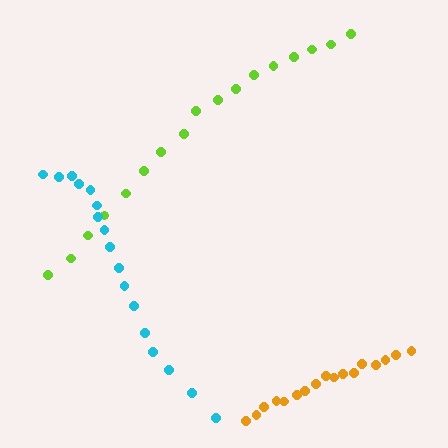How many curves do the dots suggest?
There are 3 distinct paths.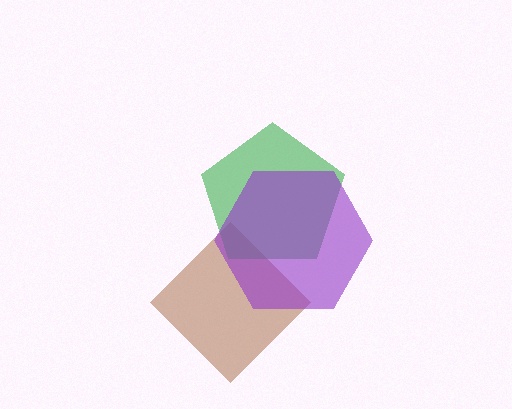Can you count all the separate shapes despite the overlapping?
Yes, there are 3 separate shapes.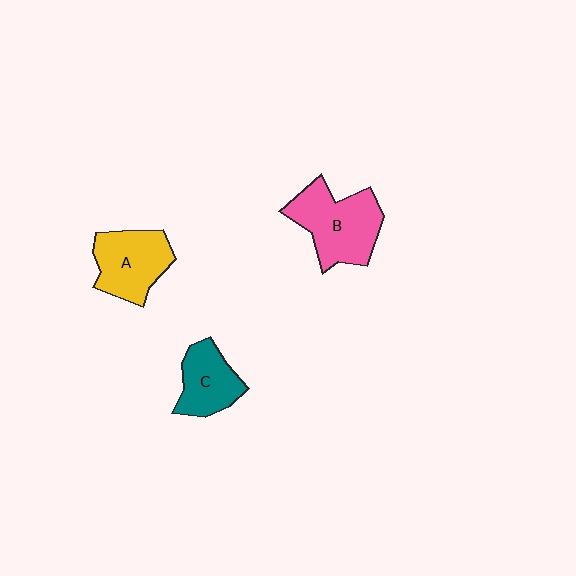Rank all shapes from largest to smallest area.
From largest to smallest: B (pink), A (yellow), C (teal).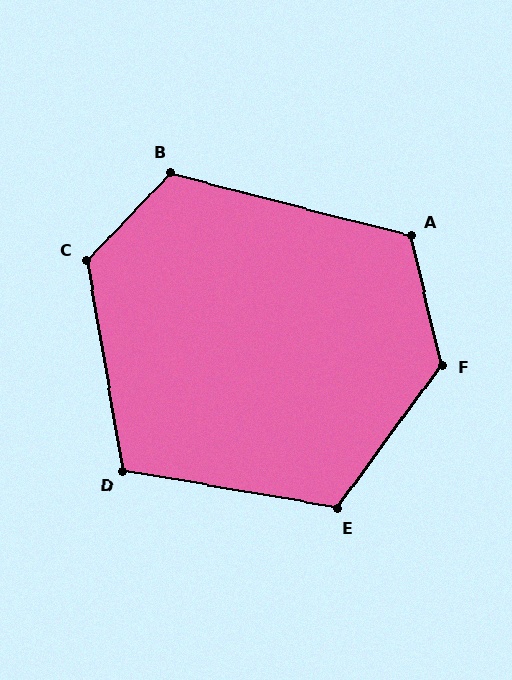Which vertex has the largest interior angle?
F, at approximately 131 degrees.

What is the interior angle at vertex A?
Approximately 118 degrees (obtuse).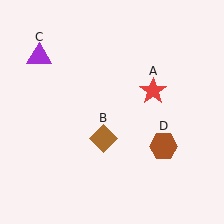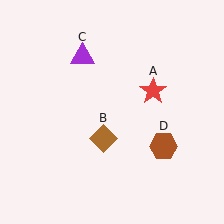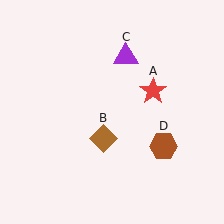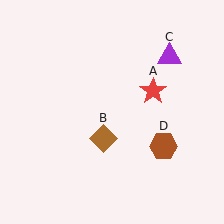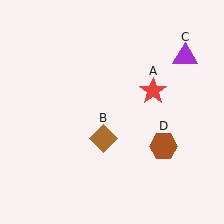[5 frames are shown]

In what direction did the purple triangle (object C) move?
The purple triangle (object C) moved right.